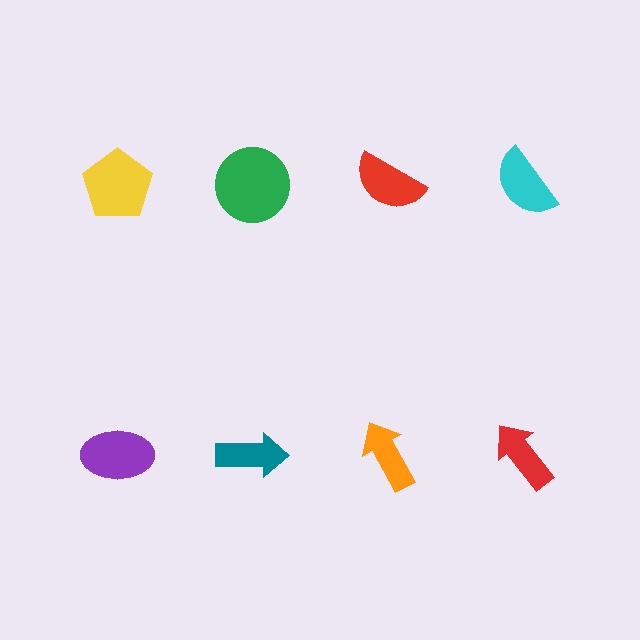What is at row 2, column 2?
A teal arrow.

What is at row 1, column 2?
A green circle.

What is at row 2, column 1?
A purple ellipse.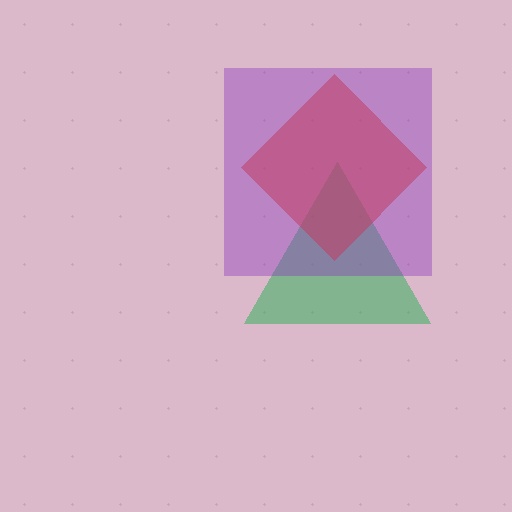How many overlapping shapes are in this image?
There are 3 overlapping shapes in the image.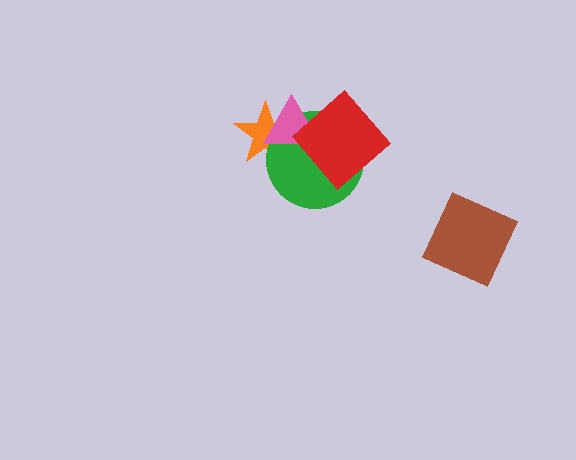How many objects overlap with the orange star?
2 objects overlap with the orange star.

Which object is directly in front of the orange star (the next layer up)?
The green circle is directly in front of the orange star.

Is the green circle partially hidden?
Yes, it is partially covered by another shape.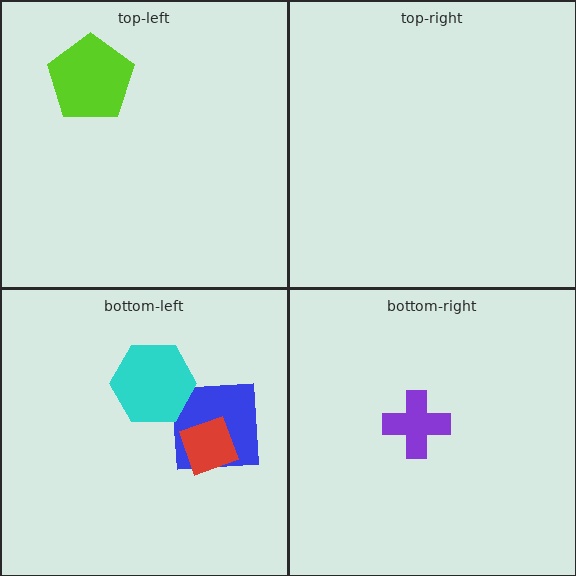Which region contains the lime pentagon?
The top-left region.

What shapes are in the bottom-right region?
The purple cross.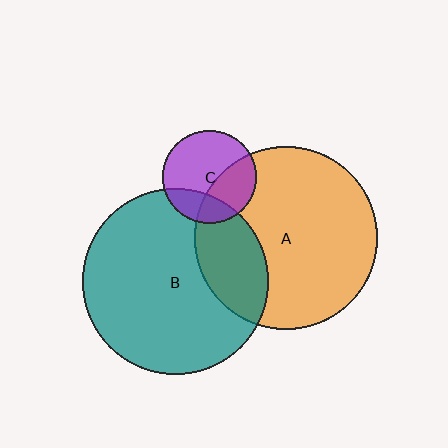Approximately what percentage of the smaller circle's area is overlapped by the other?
Approximately 25%.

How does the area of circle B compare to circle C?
Approximately 3.9 times.